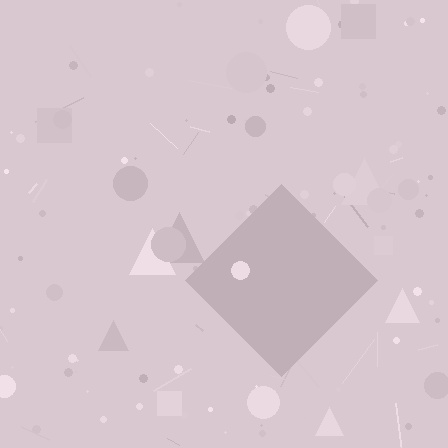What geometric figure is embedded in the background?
A diamond is embedded in the background.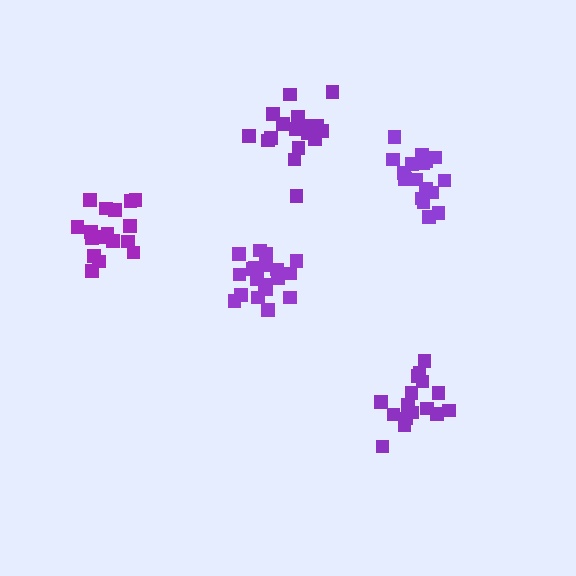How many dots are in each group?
Group 1: 16 dots, Group 2: 17 dots, Group 3: 19 dots, Group 4: 17 dots, Group 5: 17 dots (86 total).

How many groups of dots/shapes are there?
There are 5 groups.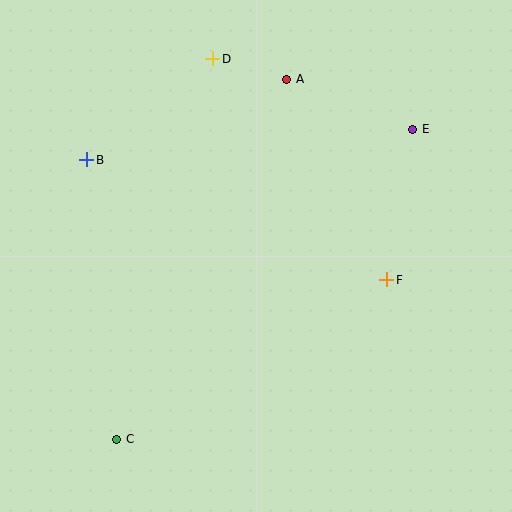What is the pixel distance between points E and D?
The distance between E and D is 212 pixels.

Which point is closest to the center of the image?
Point F at (387, 280) is closest to the center.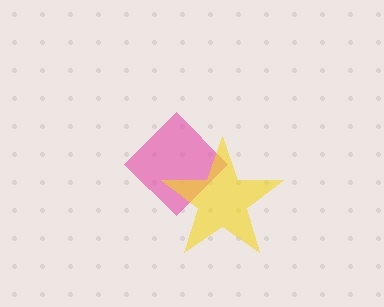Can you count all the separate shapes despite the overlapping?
Yes, there are 2 separate shapes.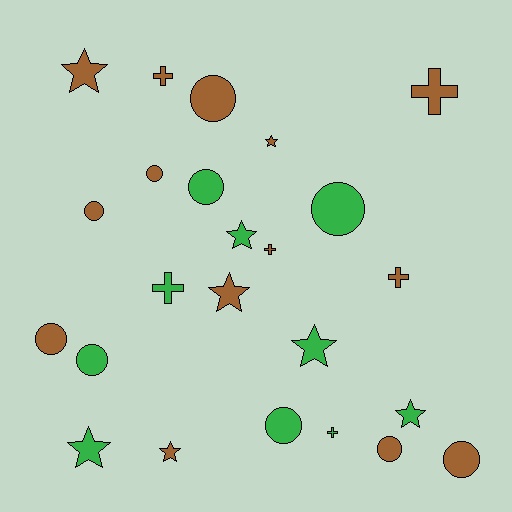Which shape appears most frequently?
Circle, with 10 objects.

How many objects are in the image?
There are 24 objects.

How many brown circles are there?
There are 6 brown circles.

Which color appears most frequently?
Brown, with 14 objects.